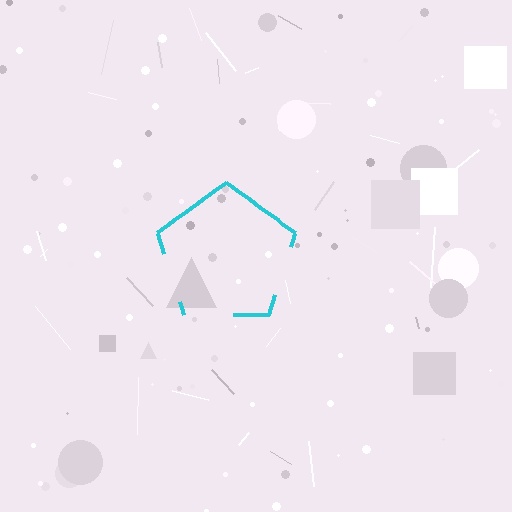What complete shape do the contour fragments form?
The contour fragments form a pentagon.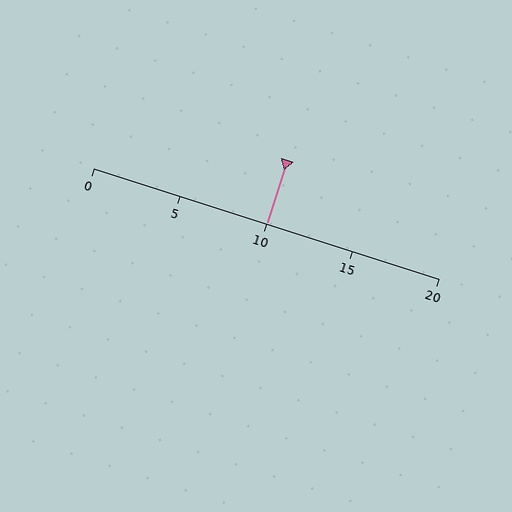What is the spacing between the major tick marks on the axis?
The major ticks are spaced 5 apart.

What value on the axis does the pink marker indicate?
The marker indicates approximately 10.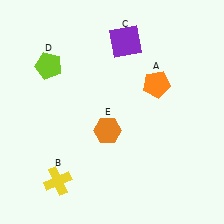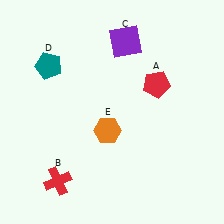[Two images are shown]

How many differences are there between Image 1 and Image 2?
There are 3 differences between the two images.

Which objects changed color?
A changed from orange to red. B changed from yellow to red. D changed from lime to teal.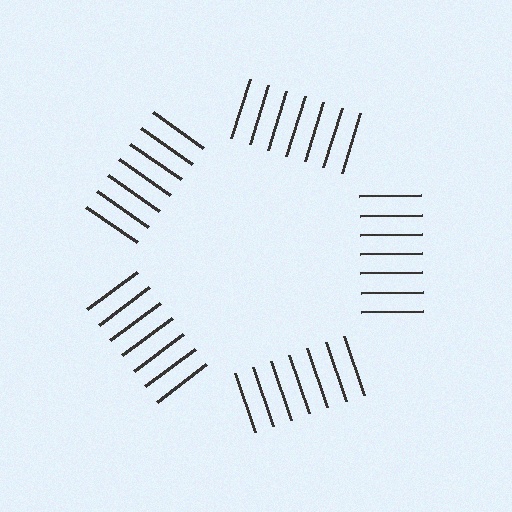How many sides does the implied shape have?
5 sides — the line-ends trace a pentagon.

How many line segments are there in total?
35 — 7 along each of the 5 edges.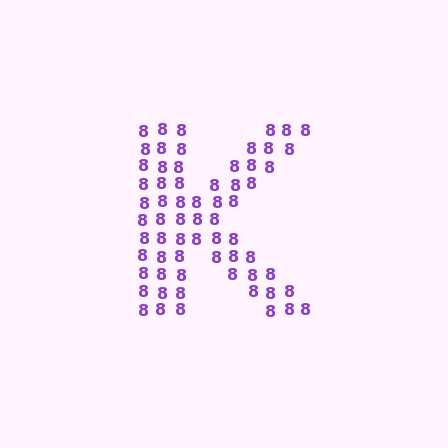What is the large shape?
The large shape is the letter K.